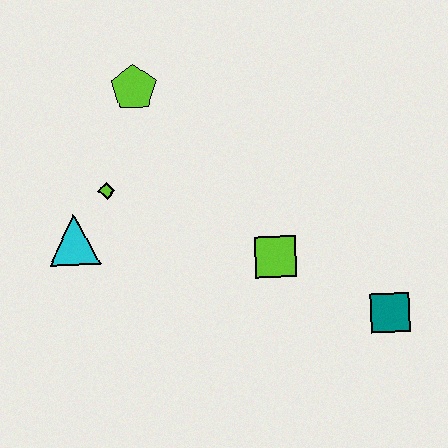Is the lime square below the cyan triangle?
Yes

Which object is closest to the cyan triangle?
The lime diamond is closest to the cyan triangle.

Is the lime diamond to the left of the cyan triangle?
No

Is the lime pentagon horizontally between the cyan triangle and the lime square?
Yes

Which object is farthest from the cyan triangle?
The teal square is farthest from the cyan triangle.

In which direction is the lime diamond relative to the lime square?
The lime diamond is to the left of the lime square.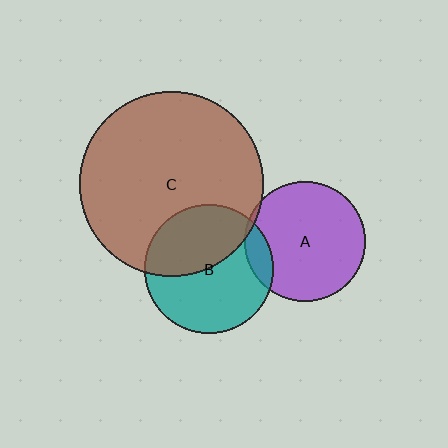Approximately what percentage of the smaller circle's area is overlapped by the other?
Approximately 40%.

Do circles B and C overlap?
Yes.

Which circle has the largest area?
Circle C (brown).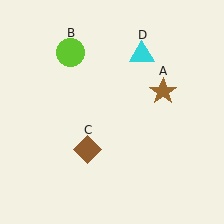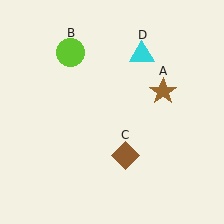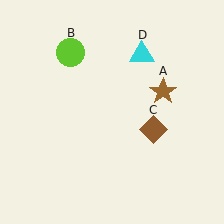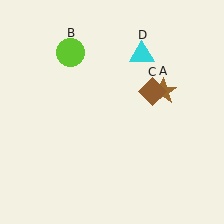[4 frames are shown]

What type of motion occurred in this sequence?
The brown diamond (object C) rotated counterclockwise around the center of the scene.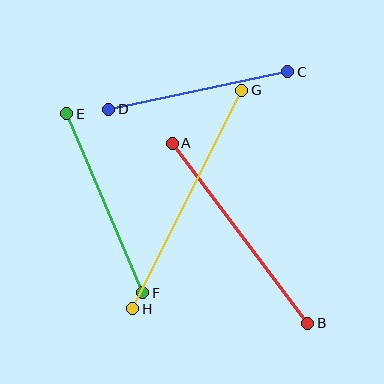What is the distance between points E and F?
The distance is approximately 194 pixels.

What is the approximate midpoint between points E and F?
The midpoint is at approximately (105, 203) pixels.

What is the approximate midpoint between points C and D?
The midpoint is at approximately (198, 90) pixels.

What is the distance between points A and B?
The distance is approximately 225 pixels.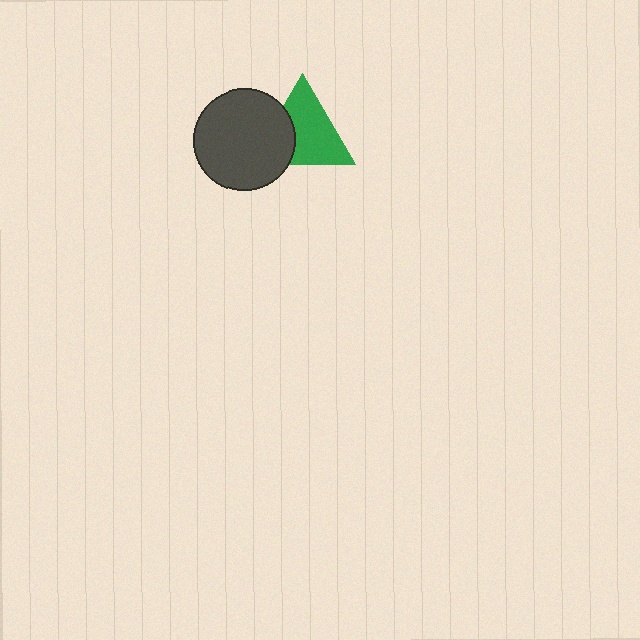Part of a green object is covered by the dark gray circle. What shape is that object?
It is a triangle.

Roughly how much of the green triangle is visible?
Most of it is visible (roughly 68%).